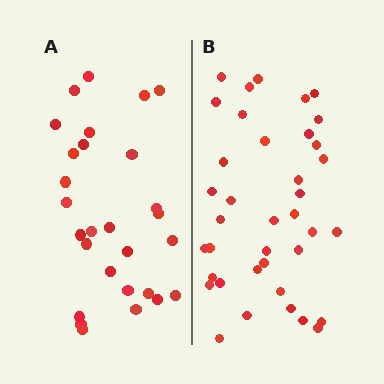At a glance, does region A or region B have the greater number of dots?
Region B (the right region) has more dots.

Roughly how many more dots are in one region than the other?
Region B has roughly 10 or so more dots than region A.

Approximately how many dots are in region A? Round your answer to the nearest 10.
About 30 dots. (The exact count is 28, which rounds to 30.)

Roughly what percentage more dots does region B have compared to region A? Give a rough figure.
About 35% more.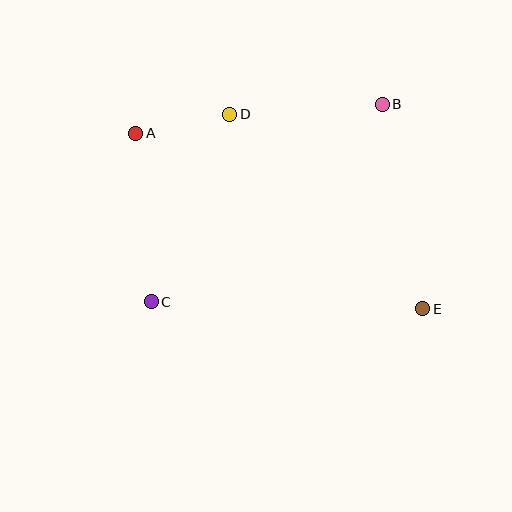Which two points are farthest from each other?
Points A and E are farthest from each other.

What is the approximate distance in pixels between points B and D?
The distance between B and D is approximately 153 pixels.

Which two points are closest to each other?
Points A and D are closest to each other.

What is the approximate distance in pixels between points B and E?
The distance between B and E is approximately 208 pixels.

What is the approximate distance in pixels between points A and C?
The distance between A and C is approximately 169 pixels.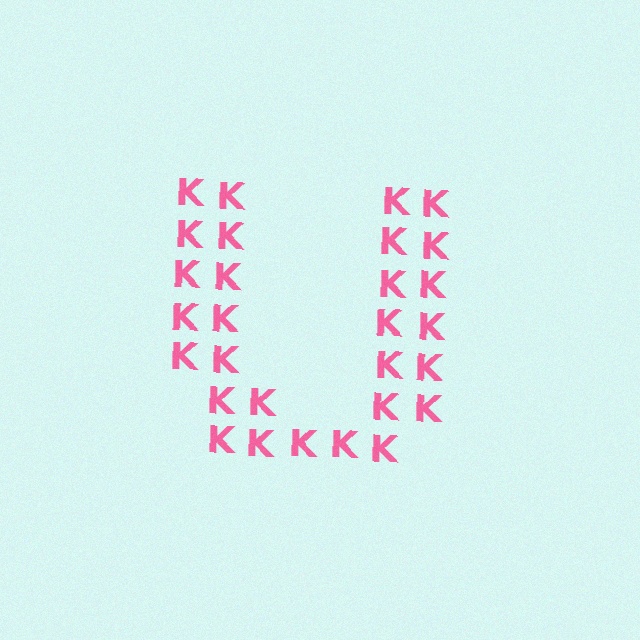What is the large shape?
The large shape is the letter U.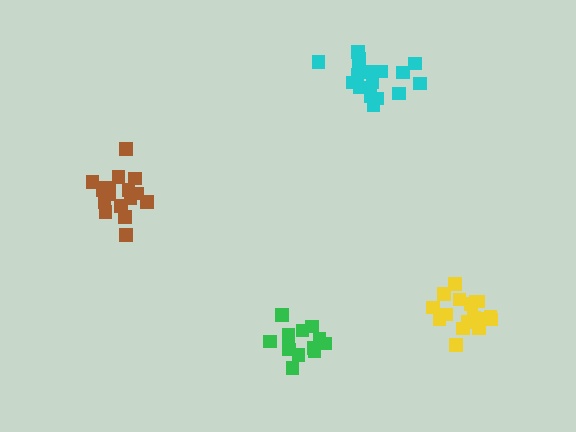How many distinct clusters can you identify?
There are 4 distinct clusters.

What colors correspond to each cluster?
The clusters are colored: cyan, green, yellow, brown.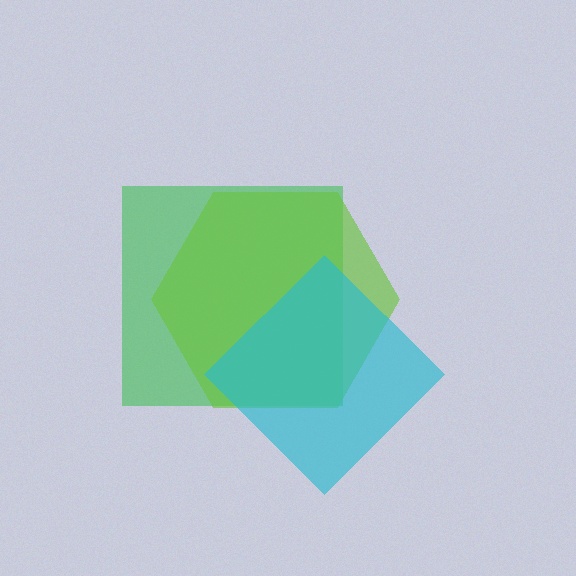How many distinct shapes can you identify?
There are 3 distinct shapes: a green square, a lime hexagon, a cyan diamond.